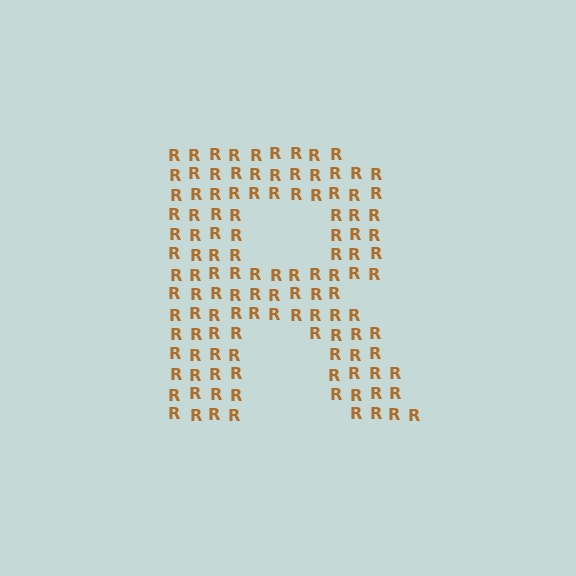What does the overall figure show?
The overall figure shows the letter R.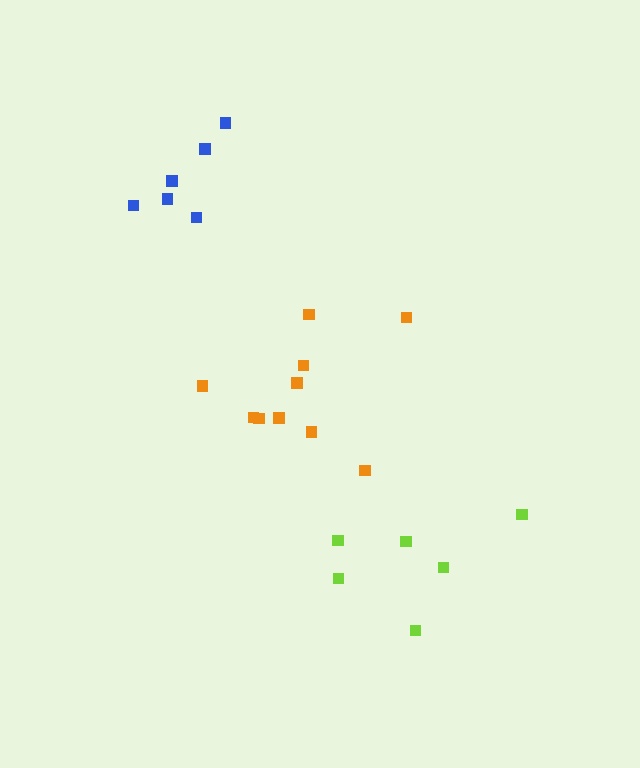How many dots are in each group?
Group 1: 10 dots, Group 2: 6 dots, Group 3: 6 dots (22 total).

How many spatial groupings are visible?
There are 3 spatial groupings.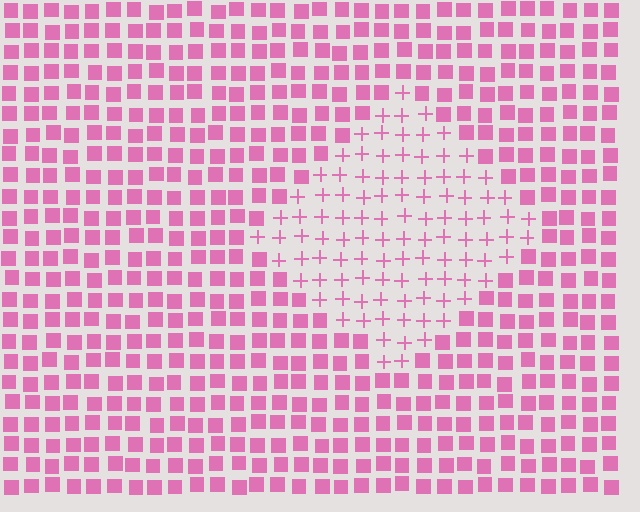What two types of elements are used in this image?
The image uses plus signs inside the diamond region and squares outside it.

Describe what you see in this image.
The image is filled with small pink elements arranged in a uniform grid. A diamond-shaped region contains plus signs, while the surrounding area contains squares. The boundary is defined purely by the change in element shape.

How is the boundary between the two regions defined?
The boundary is defined by a change in element shape: plus signs inside vs. squares outside. All elements share the same color and spacing.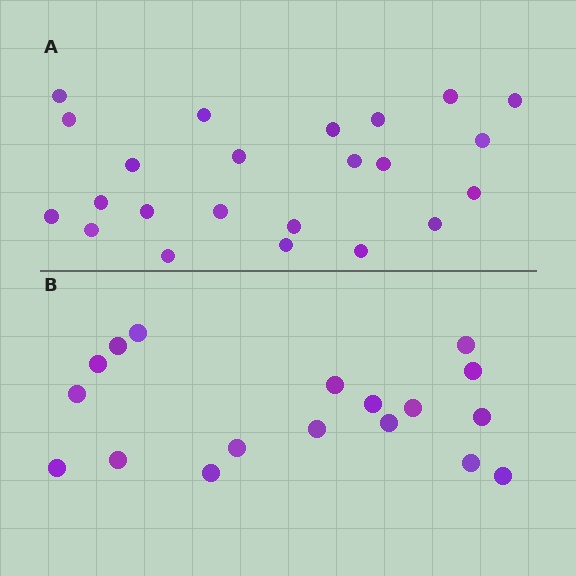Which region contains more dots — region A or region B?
Region A (the top region) has more dots.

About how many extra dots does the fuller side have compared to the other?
Region A has about 5 more dots than region B.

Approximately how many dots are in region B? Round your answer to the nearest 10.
About 20 dots. (The exact count is 18, which rounds to 20.)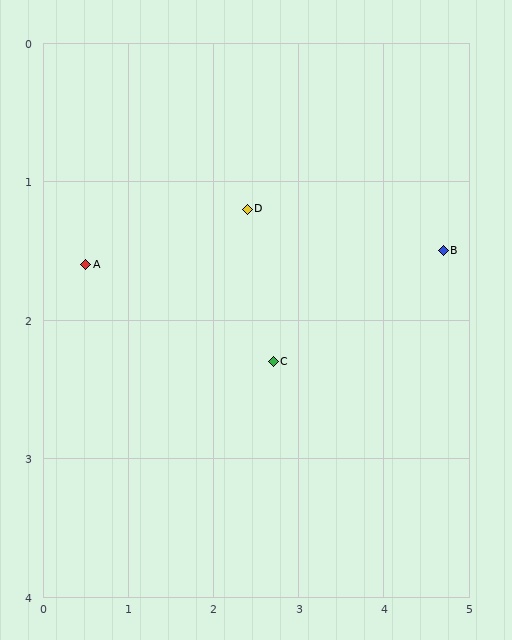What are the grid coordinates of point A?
Point A is at approximately (0.5, 1.6).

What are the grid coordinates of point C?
Point C is at approximately (2.7, 2.3).